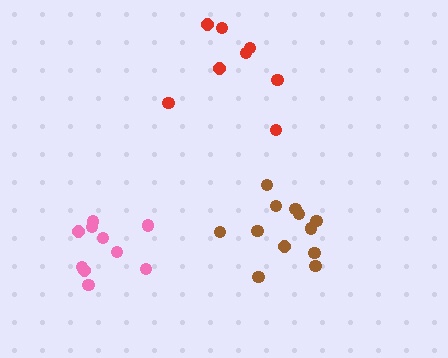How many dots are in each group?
Group 1: 12 dots, Group 2: 8 dots, Group 3: 10 dots (30 total).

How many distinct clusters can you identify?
There are 3 distinct clusters.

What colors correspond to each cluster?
The clusters are colored: brown, red, pink.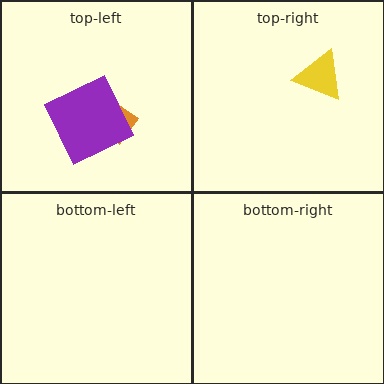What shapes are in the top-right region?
The yellow triangle.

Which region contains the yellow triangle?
The top-right region.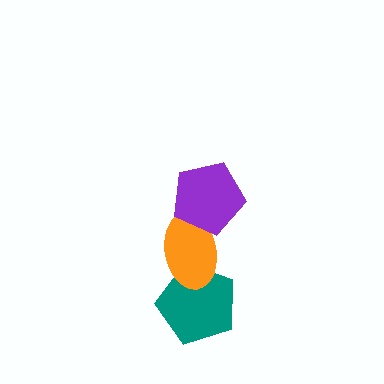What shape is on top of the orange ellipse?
The purple pentagon is on top of the orange ellipse.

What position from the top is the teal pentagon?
The teal pentagon is 3rd from the top.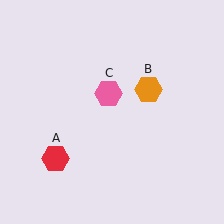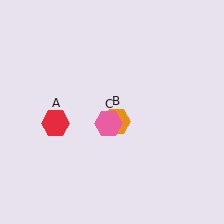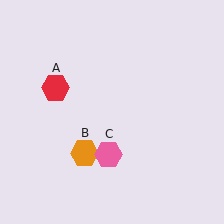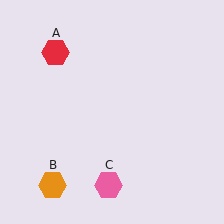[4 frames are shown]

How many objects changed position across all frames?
3 objects changed position: red hexagon (object A), orange hexagon (object B), pink hexagon (object C).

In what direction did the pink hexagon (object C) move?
The pink hexagon (object C) moved down.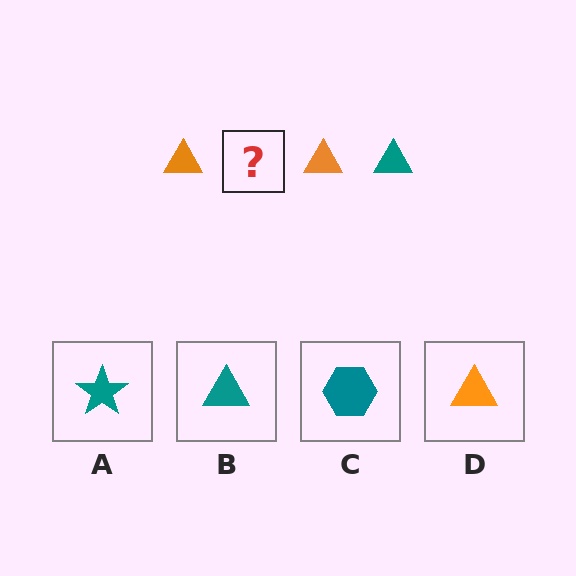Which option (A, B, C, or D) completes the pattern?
B.